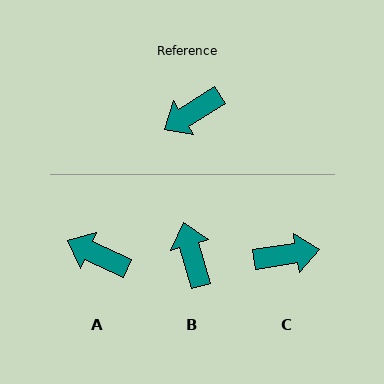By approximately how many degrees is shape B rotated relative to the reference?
Approximately 106 degrees clockwise.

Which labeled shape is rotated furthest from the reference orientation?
C, about 157 degrees away.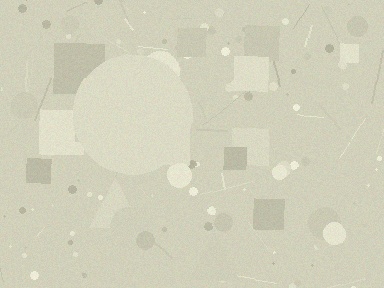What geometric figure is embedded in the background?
A circle is embedded in the background.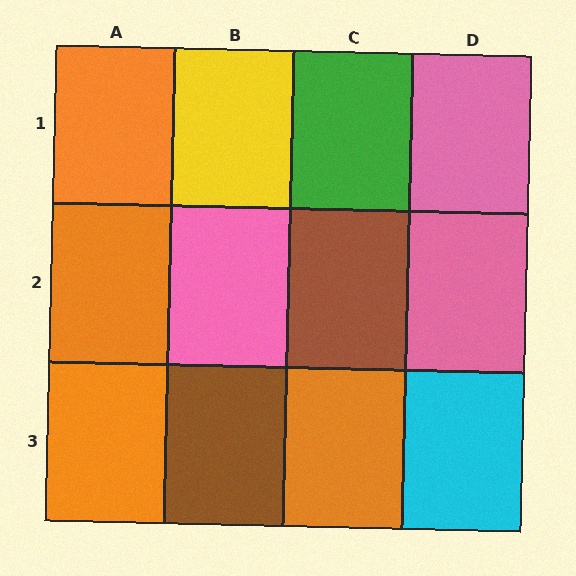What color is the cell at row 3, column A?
Orange.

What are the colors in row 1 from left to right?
Orange, yellow, green, pink.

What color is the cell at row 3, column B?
Brown.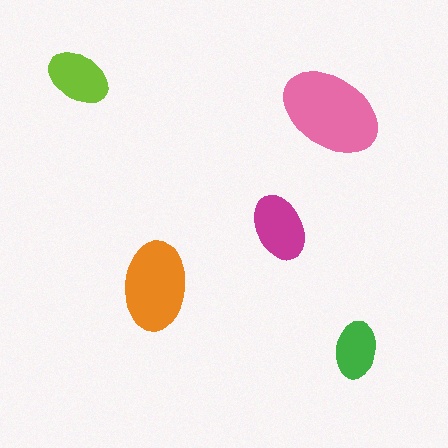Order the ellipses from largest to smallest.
the pink one, the orange one, the magenta one, the lime one, the green one.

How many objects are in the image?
There are 5 objects in the image.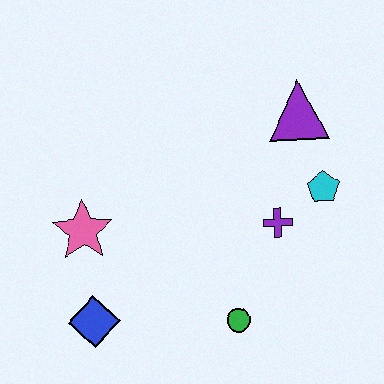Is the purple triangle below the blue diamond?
No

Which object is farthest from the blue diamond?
The purple triangle is farthest from the blue diamond.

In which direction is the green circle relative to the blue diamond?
The green circle is to the right of the blue diamond.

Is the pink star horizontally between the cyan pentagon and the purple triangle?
No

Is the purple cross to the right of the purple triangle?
No